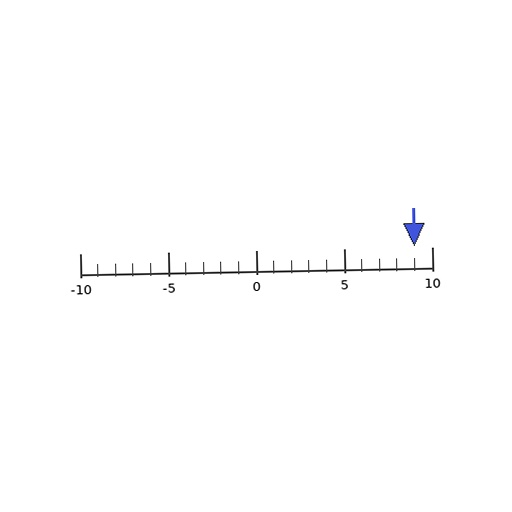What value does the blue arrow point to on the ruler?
The blue arrow points to approximately 9.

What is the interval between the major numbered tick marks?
The major tick marks are spaced 5 units apart.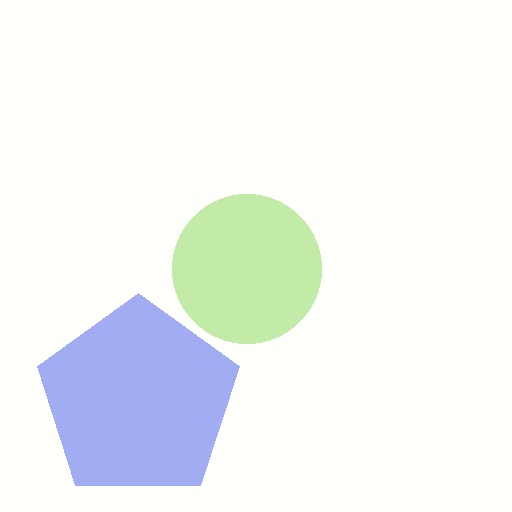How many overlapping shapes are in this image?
There are 2 overlapping shapes in the image.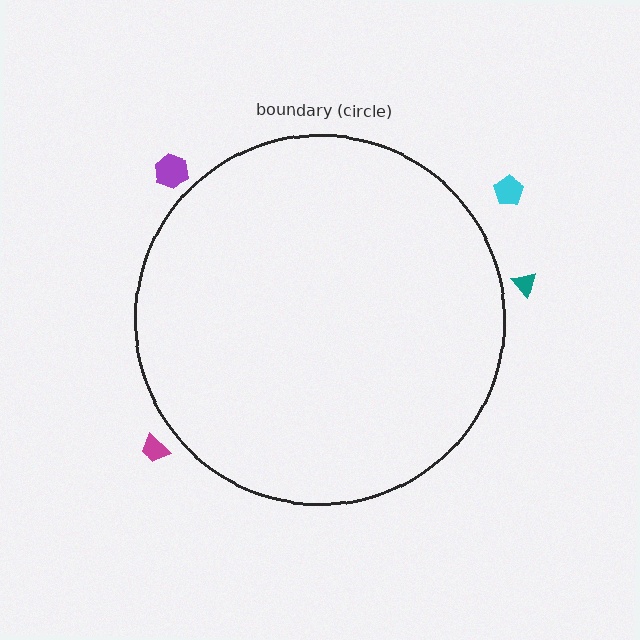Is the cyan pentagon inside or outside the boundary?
Outside.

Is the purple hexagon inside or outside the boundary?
Outside.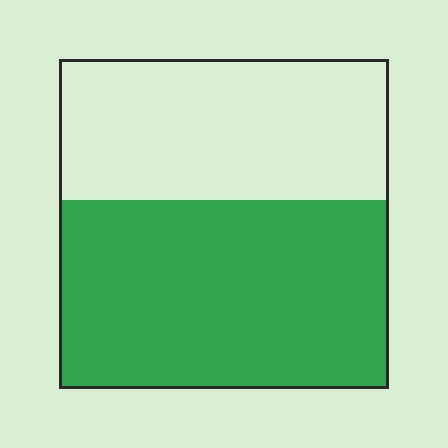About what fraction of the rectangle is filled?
About three fifths (3/5).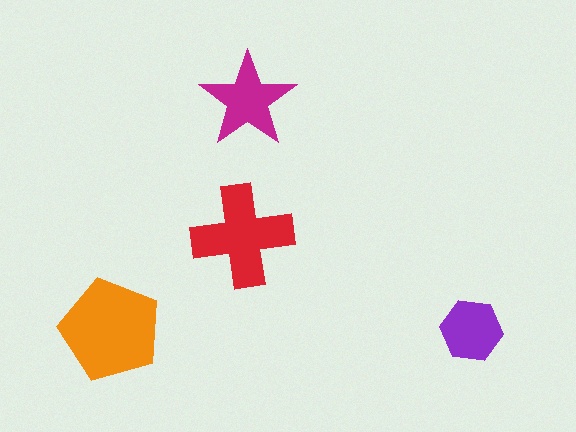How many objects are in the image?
There are 4 objects in the image.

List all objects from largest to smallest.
The orange pentagon, the red cross, the magenta star, the purple hexagon.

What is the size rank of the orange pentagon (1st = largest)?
1st.